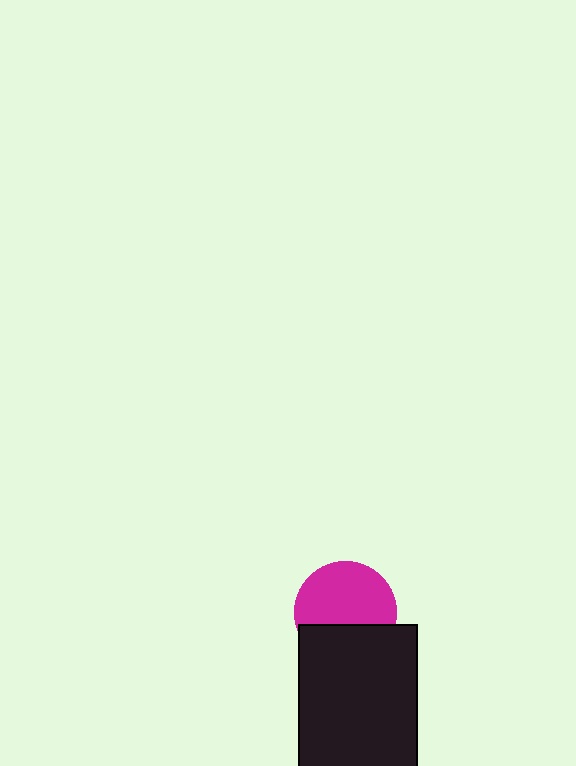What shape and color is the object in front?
The object in front is a black rectangle.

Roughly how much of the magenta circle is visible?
About half of it is visible (roughly 64%).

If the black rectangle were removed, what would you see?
You would see the complete magenta circle.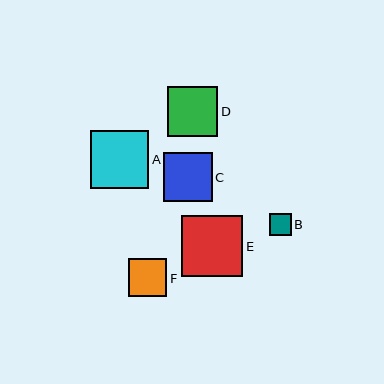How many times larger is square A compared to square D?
Square A is approximately 1.2 times the size of square D.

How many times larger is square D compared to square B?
Square D is approximately 2.3 times the size of square B.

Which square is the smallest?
Square B is the smallest with a size of approximately 22 pixels.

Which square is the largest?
Square E is the largest with a size of approximately 61 pixels.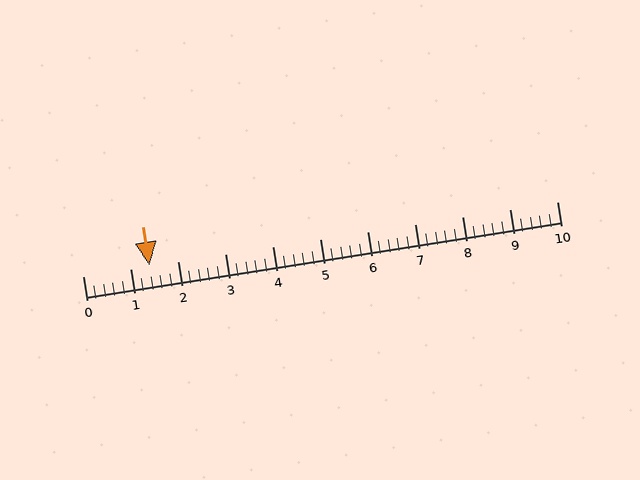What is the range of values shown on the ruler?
The ruler shows values from 0 to 10.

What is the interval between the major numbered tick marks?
The major tick marks are spaced 1 units apart.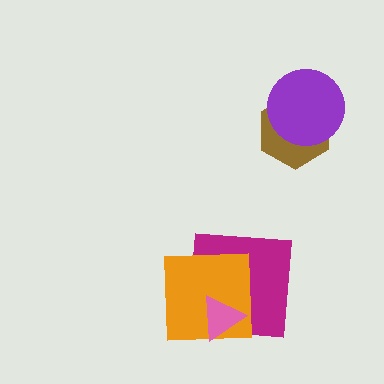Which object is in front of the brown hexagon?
The purple circle is in front of the brown hexagon.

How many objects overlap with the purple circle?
1 object overlaps with the purple circle.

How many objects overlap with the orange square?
2 objects overlap with the orange square.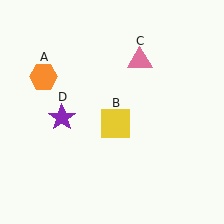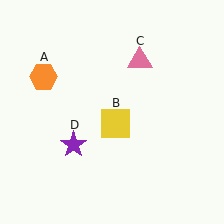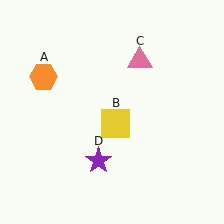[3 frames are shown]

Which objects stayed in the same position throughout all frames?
Orange hexagon (object A) and yellow square (object B) and pink triangle (object C) remained stationary.